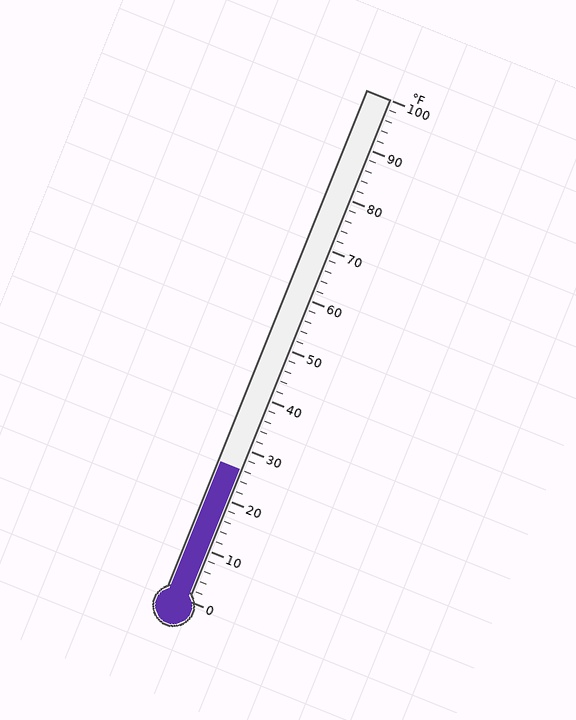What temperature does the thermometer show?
The thermometer shows approximately 26°F.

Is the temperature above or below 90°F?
The temperature is below 90°F.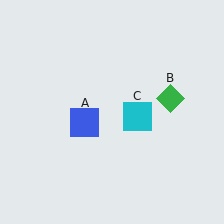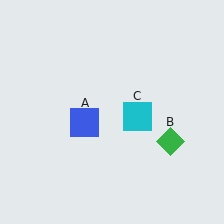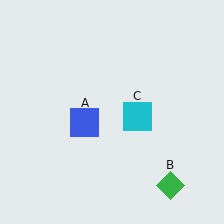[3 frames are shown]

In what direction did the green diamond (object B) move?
The green diamond (object B) moved down.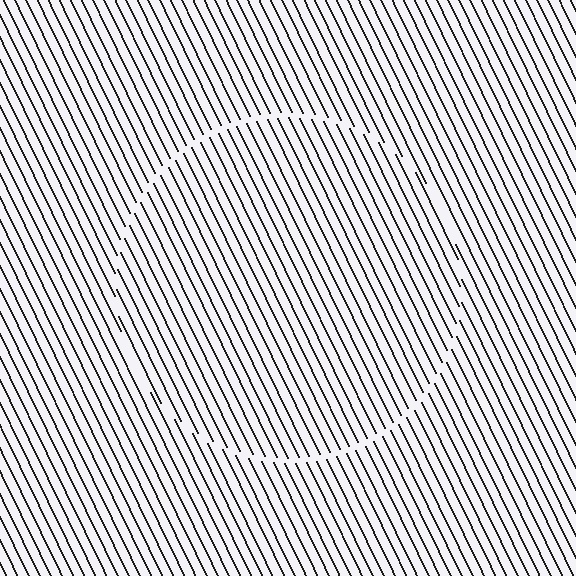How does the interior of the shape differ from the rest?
The interior of the shape contains the same grating, shifted by half a period — the contour is defined by the phase discontinuity where line-ends from the inner and outer gratings abut.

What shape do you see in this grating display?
An illusory circle. The interior of the shape contains the same grating, shifted by half a period — the contour is defined by the phase discontinuity where line-ends from the inner and outer gratings abut.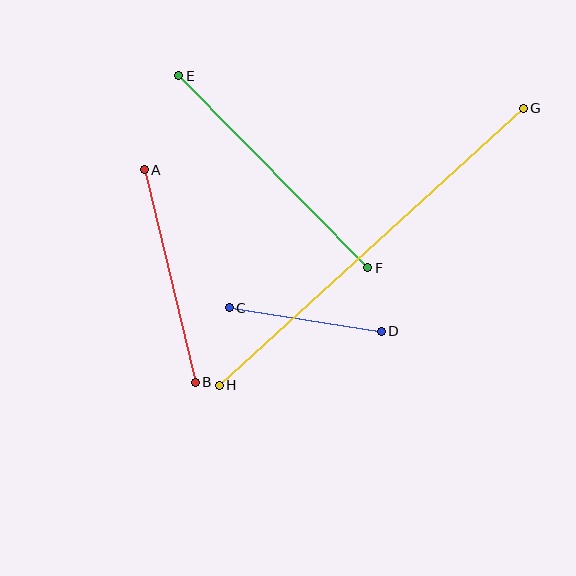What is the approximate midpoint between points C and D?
The midpoint is at approximately (305, 319) pixels.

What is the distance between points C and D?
The distance is approximately 153 pixels.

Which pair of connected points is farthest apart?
Points G and H are farthest apart.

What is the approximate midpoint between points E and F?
The midpoint is at approximately (273, 172) pixels.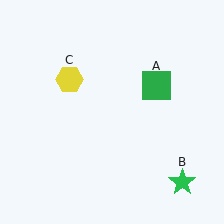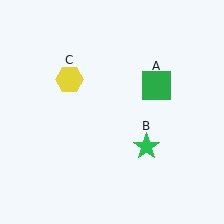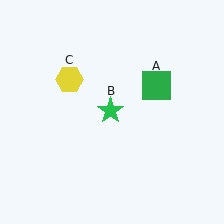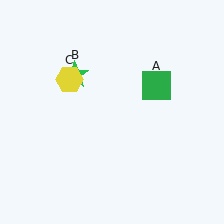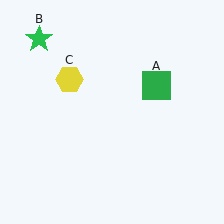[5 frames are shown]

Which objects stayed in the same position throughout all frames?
Green square (object A) and yellow hexagon (object C) remained stationary.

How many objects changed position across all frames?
1 object changed position: green star (object B).